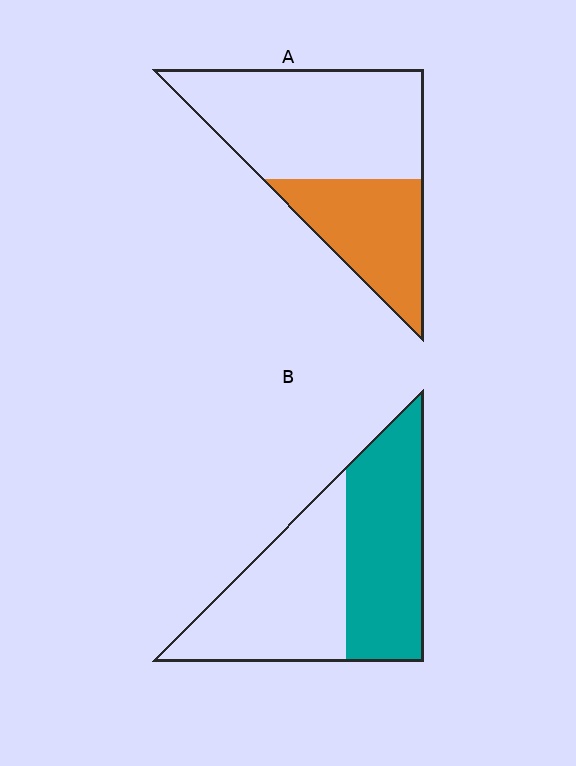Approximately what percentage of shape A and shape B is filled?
A is approximately 35% and B is approximately 50%.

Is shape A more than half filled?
No.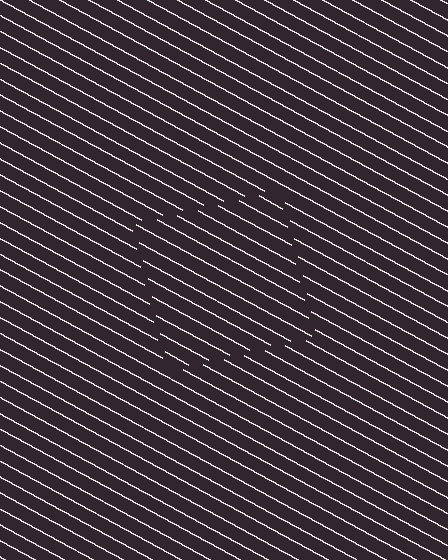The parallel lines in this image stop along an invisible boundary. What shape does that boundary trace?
An illusory square. The interior of the shape contains the same grating, shifted by half a period — the contour is defined by the phase discontinuity where line-ends from the inner and outer gratings abut.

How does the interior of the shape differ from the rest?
The interior of the shape contains the same grating, shifted by half a period — the contour is defined by the phase discontinuity where line-ends from the inner and outer gratings abut.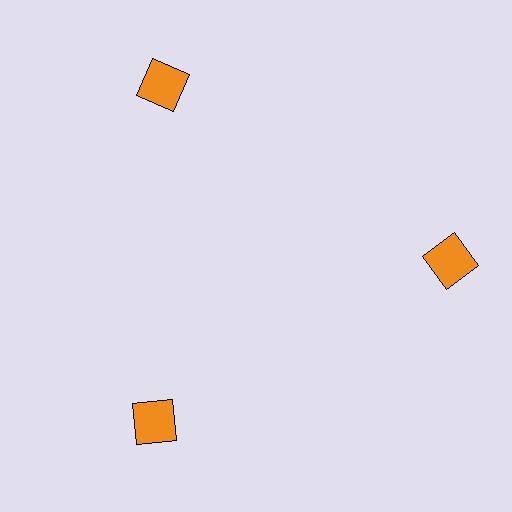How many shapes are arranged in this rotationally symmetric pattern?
There are 3 shapes, arranged in 3 groups of 1.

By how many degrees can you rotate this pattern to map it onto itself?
The pattern maps onto itself every 120 degrees of rotation.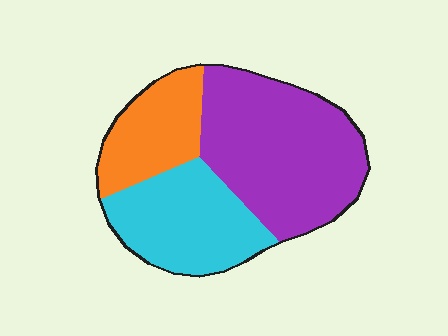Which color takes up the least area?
Orange, at roughly 20%.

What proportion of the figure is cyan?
Cyan takes up between a quarter and a half of the figure.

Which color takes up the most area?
Purple, at roughly 50%.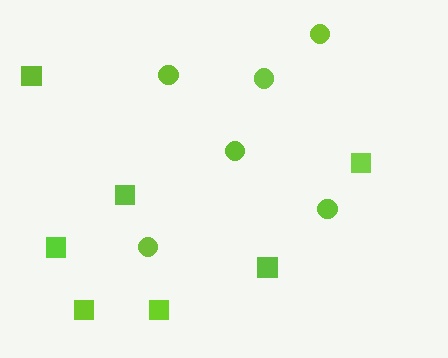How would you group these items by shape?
There are 2 groups: one group of circles (6) and one group of squares (7).